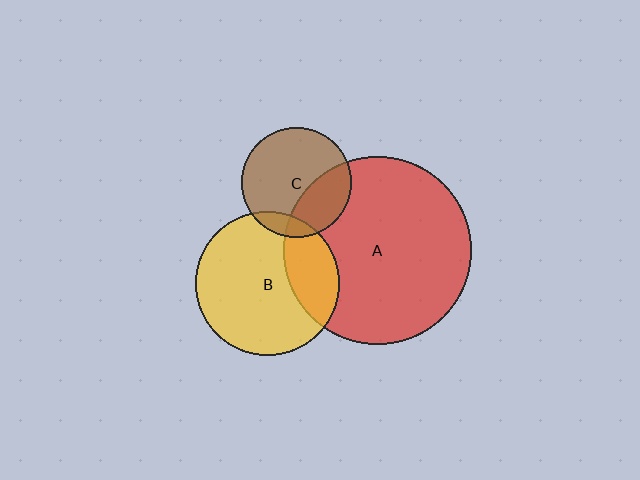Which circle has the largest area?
Circle A (red).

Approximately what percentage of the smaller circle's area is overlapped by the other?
Approximately 10%.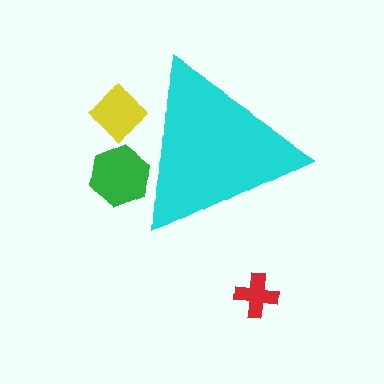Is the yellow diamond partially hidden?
Yes, the yellow diamond is partially hidden behind the cyan triangle.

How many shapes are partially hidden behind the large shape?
2 shapes are partially hidden.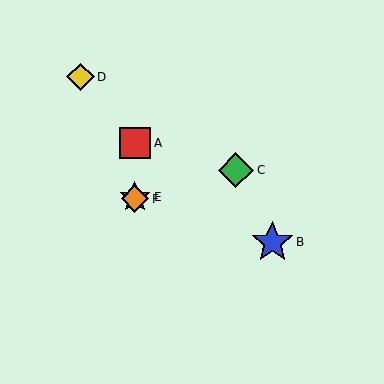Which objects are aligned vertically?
Objects A, E, F are aligned vertically.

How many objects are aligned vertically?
3 objects (A, E, F) are aligned vertically.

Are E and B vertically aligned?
No, E is at x≈135 and B is at x≈272.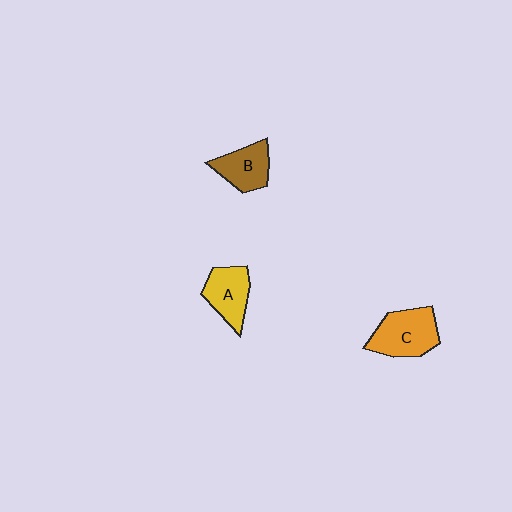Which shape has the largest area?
Shape C (orange).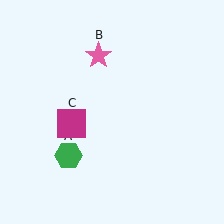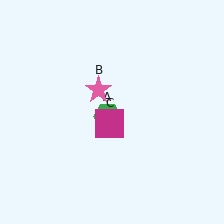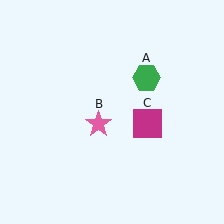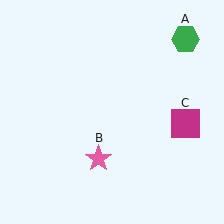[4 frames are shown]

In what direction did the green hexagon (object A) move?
The green hexagon (object A) moved up and to the right.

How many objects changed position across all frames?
3 objects changed position: green hexagon (object A), pink star (object B), magenta square (object C).